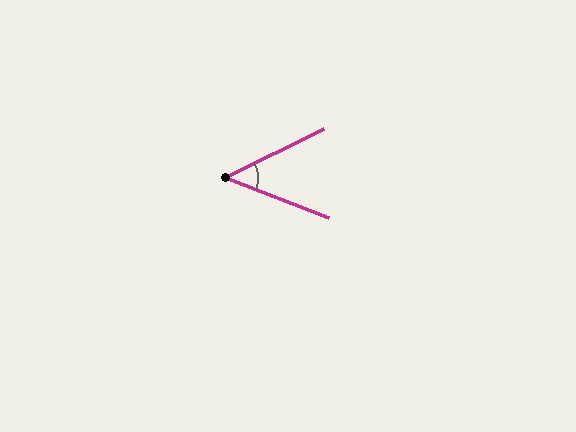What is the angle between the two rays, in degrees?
Approximately 47 degrees.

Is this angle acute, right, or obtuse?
It is acute.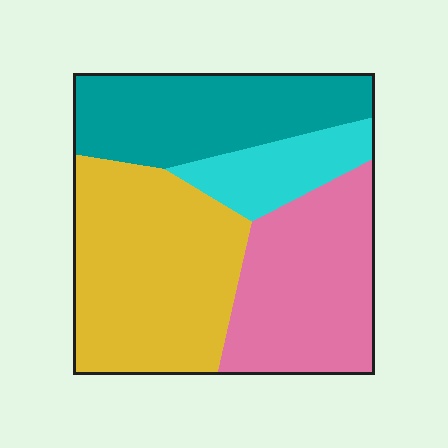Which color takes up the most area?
Yellow, at roughly 35%.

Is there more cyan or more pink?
Pink.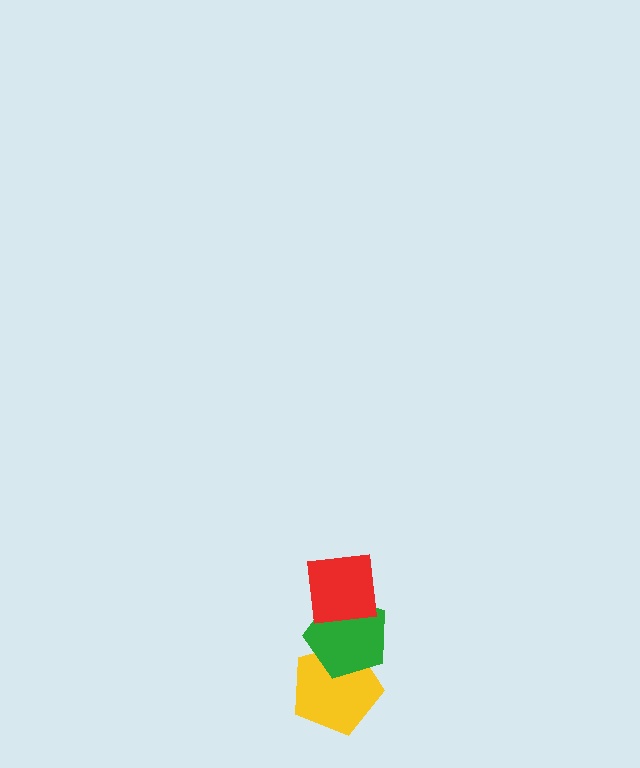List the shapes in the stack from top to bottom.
From top to bottom: the red square, the green pentagon, the yellow pentagon.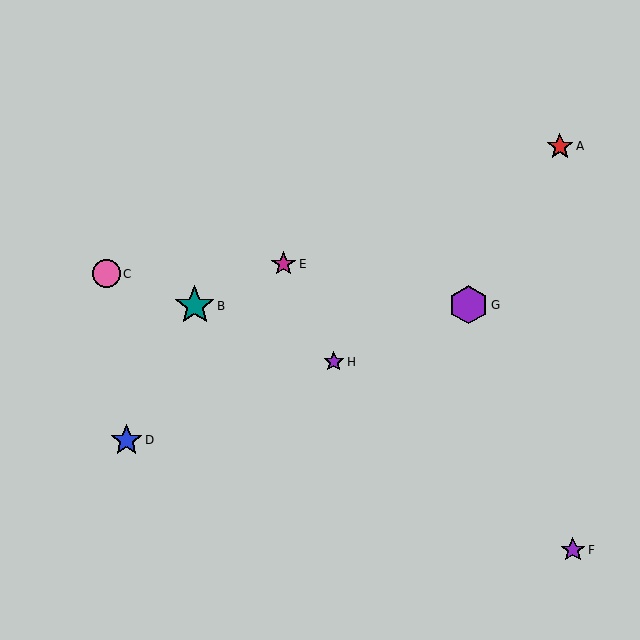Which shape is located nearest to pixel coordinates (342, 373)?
The purple star (labeled H) at (334, 362) is nearest to that location.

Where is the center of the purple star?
The center of the purple star is at (334, 362).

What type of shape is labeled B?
Shape B is a teal star.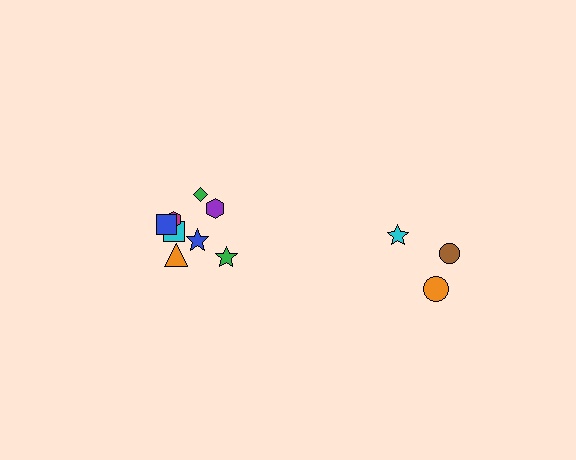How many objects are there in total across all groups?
There are 11 objects.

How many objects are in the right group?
There are 3 objects.